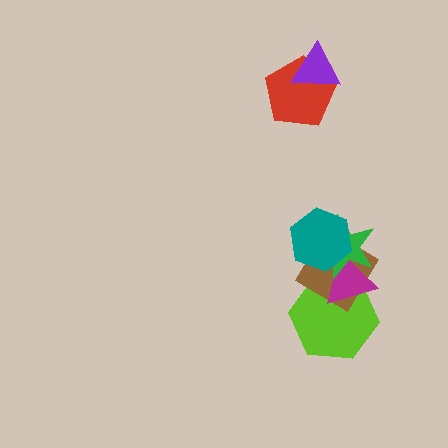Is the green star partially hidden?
Yes, it is partially covered by another shape.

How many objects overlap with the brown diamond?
4 objects overlap with the brown diamond.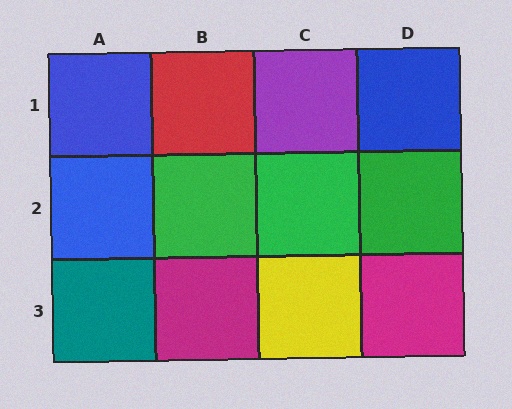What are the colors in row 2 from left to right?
Blue, green, green, green.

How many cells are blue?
3 cells are blue.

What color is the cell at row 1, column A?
Blue.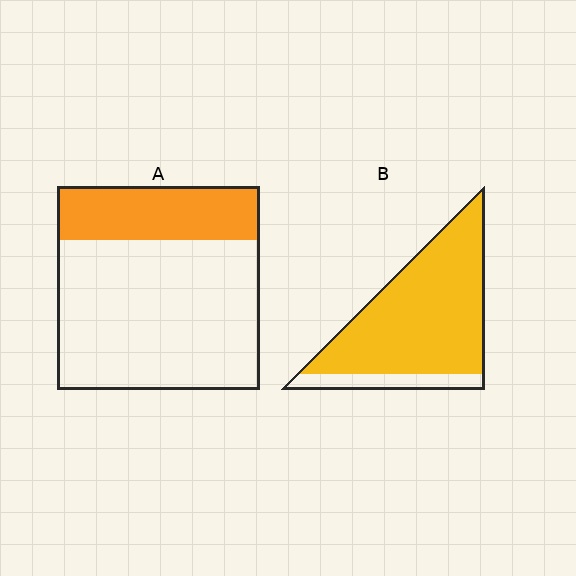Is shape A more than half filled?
No.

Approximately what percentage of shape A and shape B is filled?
A is approximately 25% and B is approximately 85%.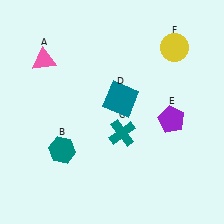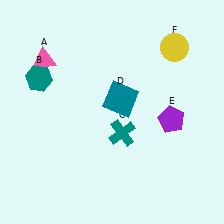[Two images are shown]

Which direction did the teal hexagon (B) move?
The teal hexagon (B) moved up.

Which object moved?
The teal hexagon (B) moved up.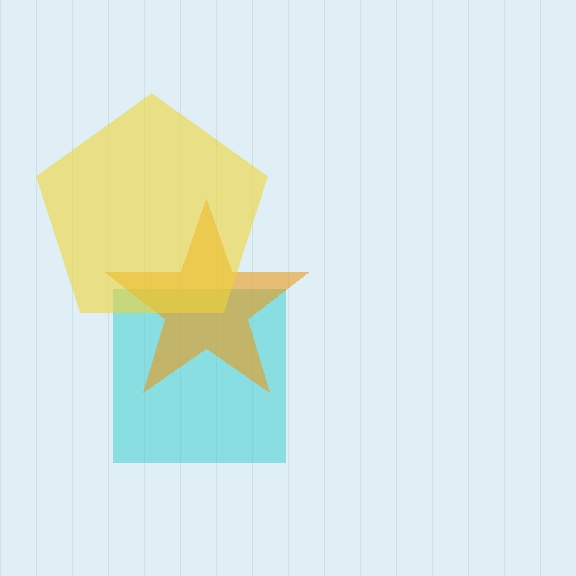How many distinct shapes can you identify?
There are 3 distinct shapes: a cyan square, an orange star, a yellow pentagon.